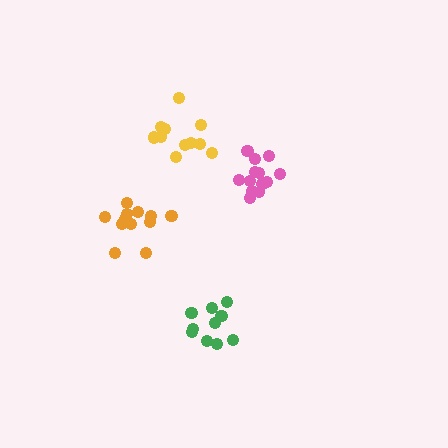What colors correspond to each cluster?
The clusters are colored: green, yellow, pink, orange.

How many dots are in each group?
Group 1: 11 dots, Group 2: 11 dots, Group 3: 15 dots, Group 4: 12 dots (49 total).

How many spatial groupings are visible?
There are 4 spatial groupings.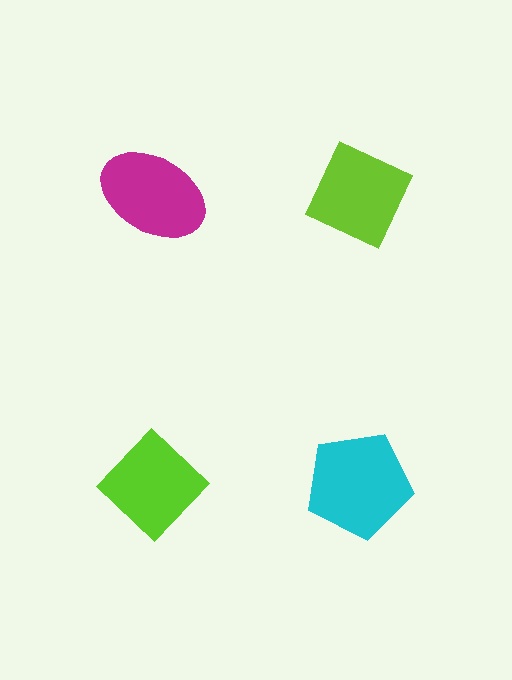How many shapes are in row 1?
2 shapes.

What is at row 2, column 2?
A cyan pentagon.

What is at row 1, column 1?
A magenta ellipse.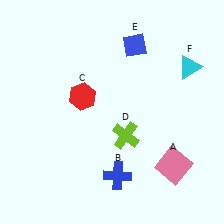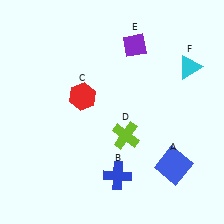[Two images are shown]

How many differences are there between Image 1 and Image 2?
There are 2 differences between the two images.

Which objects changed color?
A changed from pink to blue. E changed from blue to purple.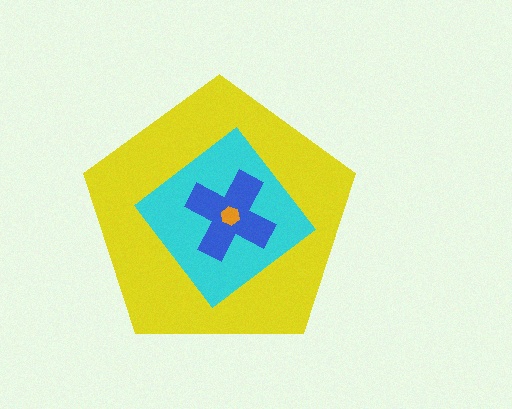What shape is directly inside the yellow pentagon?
The cyan diamond.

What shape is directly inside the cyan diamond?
The blue cross.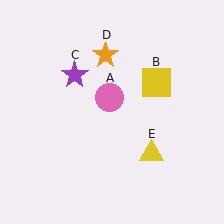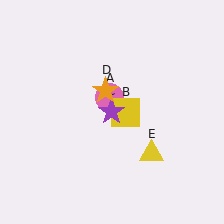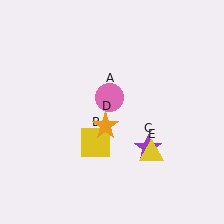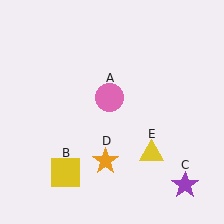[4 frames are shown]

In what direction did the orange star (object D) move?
The orange star (object D) moved down.